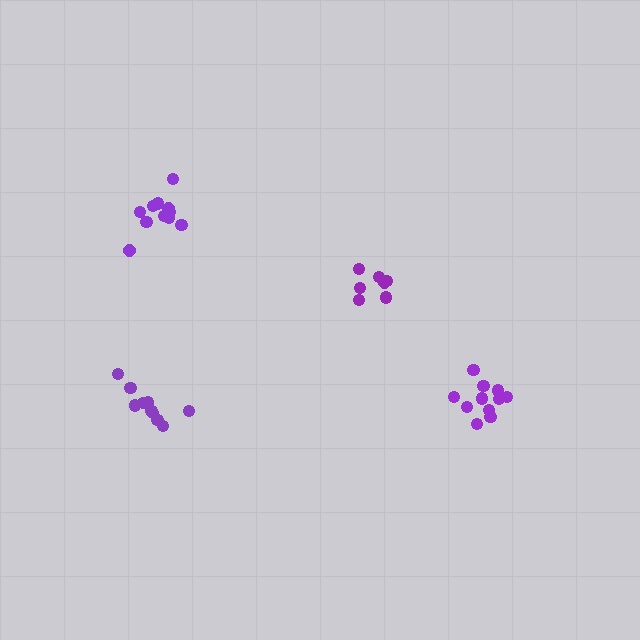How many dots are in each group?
Group 1: 10 dots, Group 2: 7 dots, Group 3: 11 dots, Group 4: 11 dots (39 total).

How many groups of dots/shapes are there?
There are 4 groups.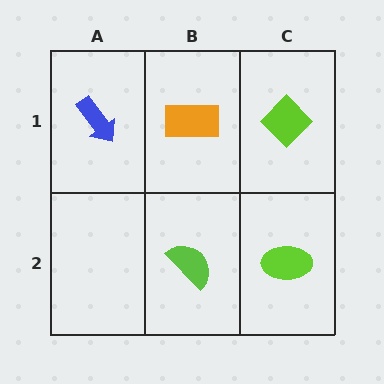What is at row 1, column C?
A lime diamond.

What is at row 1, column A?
A blue arrow.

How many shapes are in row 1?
3 shapes.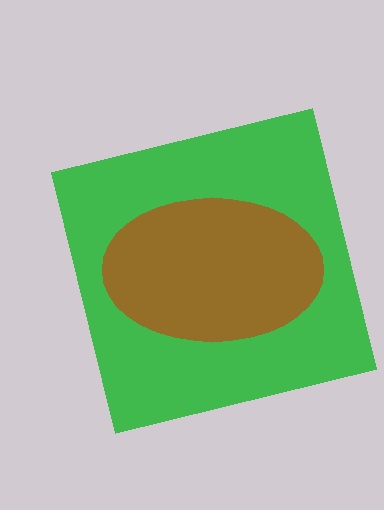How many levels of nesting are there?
2.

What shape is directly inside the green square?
The brown ellipse.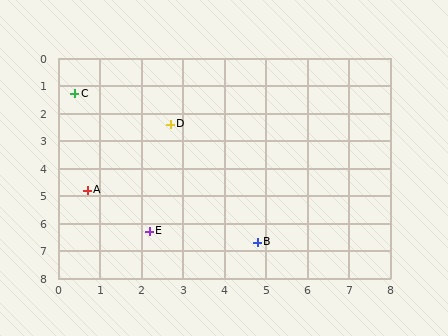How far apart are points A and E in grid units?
Points A and E are about 2.1 grid units apart.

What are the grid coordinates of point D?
Point D is at approximately (2.7, 2.4).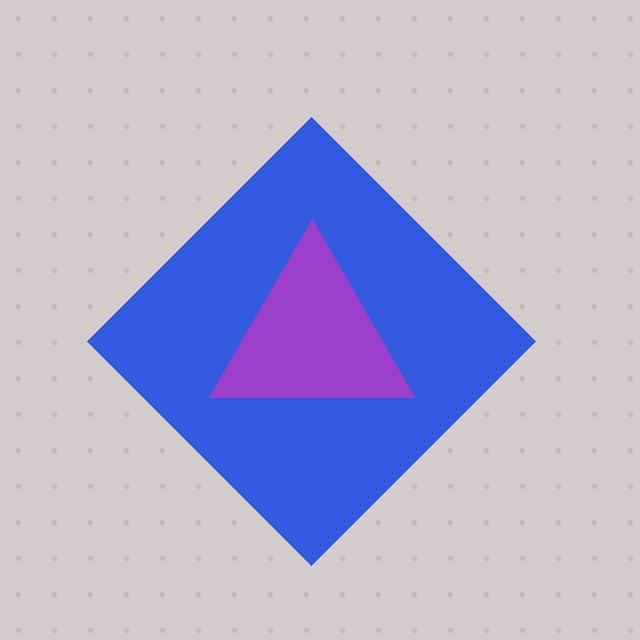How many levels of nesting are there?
2.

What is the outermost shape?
The blue diamond.